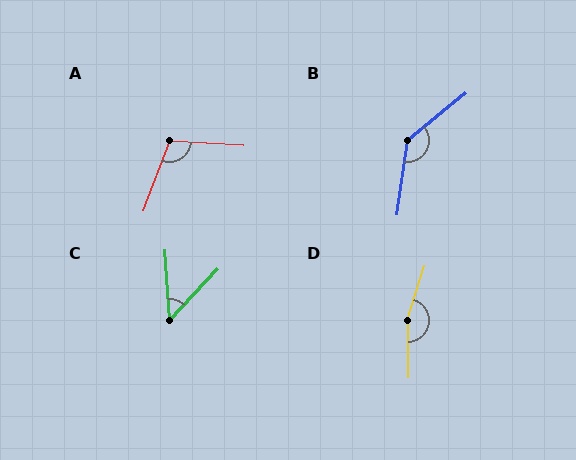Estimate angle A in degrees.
Approximately 107 degrees.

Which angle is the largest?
D, at approximately 161 degrees.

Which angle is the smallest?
C, at approximately 46 degrees.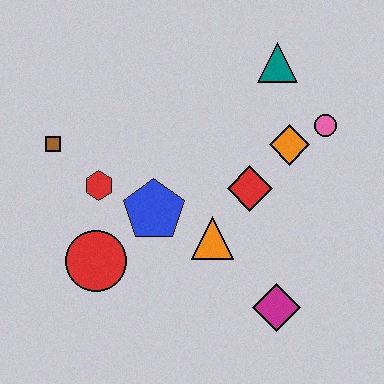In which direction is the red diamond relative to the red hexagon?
The red diamond is to the right of the red hexagon.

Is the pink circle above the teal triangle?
No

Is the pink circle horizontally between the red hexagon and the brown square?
No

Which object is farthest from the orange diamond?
The brown square is farthest from the orange diamond.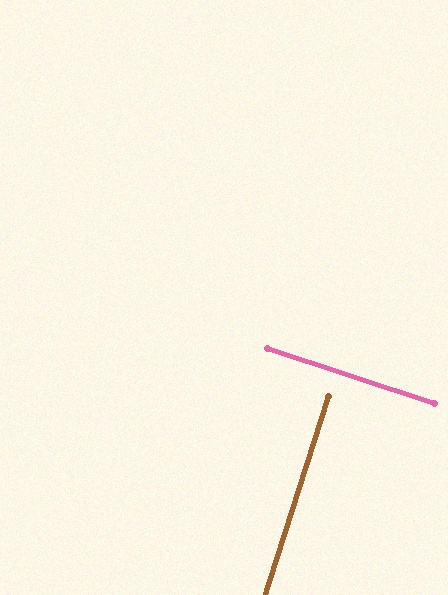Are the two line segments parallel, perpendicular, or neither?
Perpendicular — they meet at approximately 90°.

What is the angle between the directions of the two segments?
Approximately 90 degrees.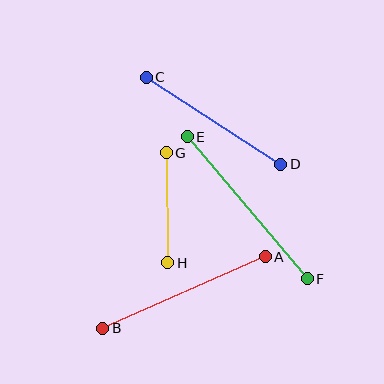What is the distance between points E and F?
The distance is approximately 186 pixels.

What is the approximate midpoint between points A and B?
The midpoint is at approximately (184, 292) pixels.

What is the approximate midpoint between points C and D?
The midpoint is at approximately (213, 121) pixels.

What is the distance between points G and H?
The distance is approximately 110 pixels.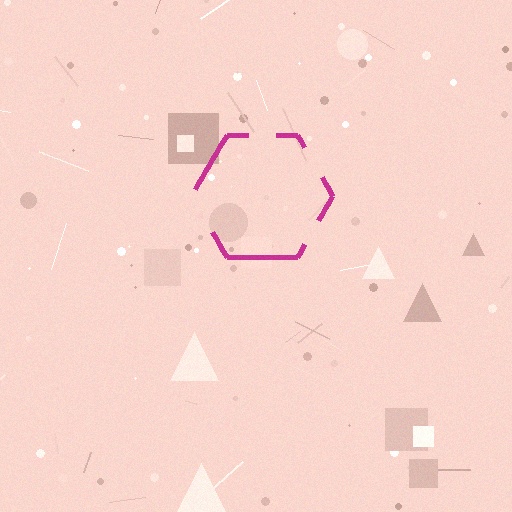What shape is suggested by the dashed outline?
The dashed outline suggests a hexagon.